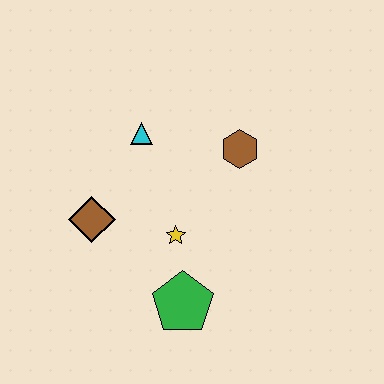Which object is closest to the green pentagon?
The yellow star is closest to the green pentagon.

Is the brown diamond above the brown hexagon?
No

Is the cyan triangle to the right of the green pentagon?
No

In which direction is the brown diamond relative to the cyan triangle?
The brown diamond is below the cyan triangle.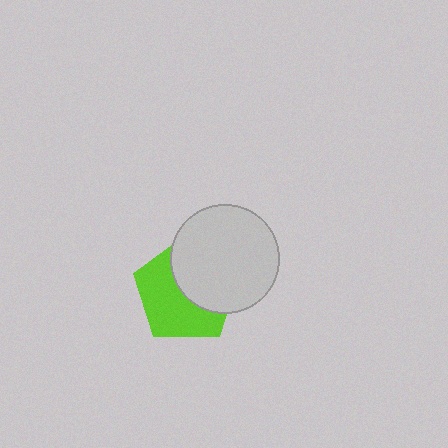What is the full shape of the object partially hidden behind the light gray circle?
The partially hidden object is a lime pentagon.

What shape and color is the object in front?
The object in front is a light gray circle.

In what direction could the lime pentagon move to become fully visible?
The lime pentagon could move toward the lower-left. That would shift it out from behind the light gray circle entirely.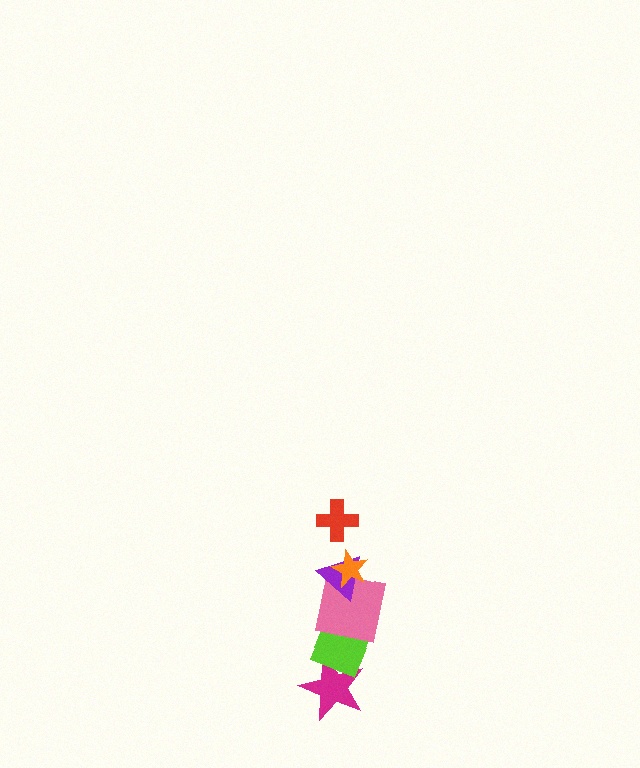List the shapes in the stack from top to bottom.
From top to bottom: the red cross, the orange star, the purple triangle, the pink square, the lime diamond, the magenta star.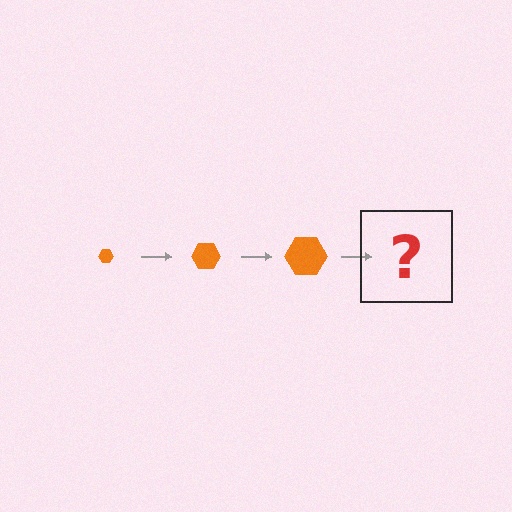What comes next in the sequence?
The next element should be an orange hexagon, larger than the previous one.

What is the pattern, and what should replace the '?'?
The pattern is that the hexagon gets progressively larger each step. The '?' should be an orange hexagon, larger than the previous one.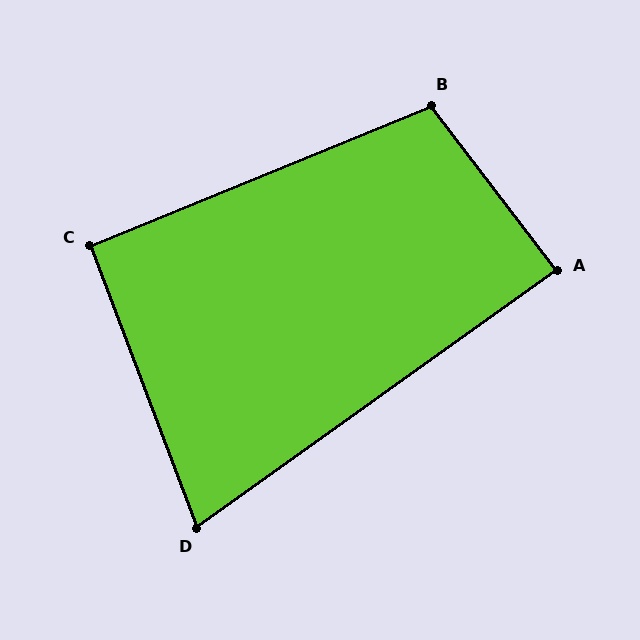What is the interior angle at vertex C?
Approximately 92 degrees (approximately right).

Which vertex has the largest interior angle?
B, at approximately 105 degrees.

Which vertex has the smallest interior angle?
D, at approximately 75 degrees.